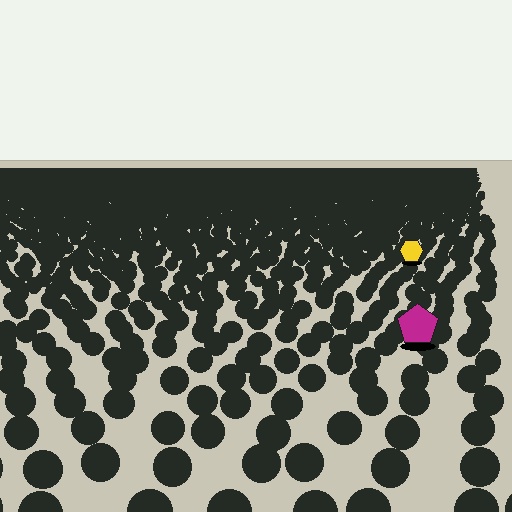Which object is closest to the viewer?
The magenta pentagon is closest. The texture marks near it are larger and more spread out.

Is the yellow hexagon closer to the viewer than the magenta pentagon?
No. The magenta pentagon is closer — you can tell from the texture gradient: the ground texture is coarser near it.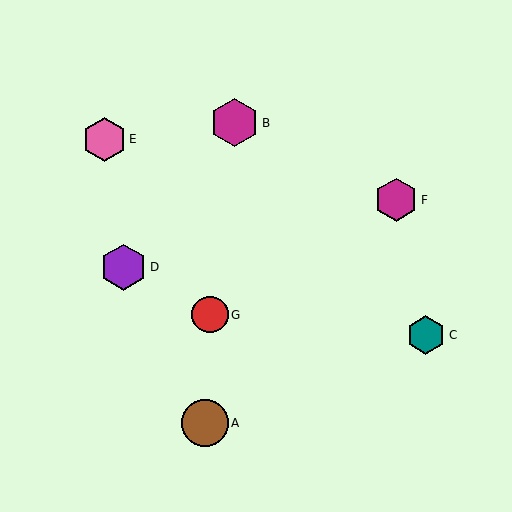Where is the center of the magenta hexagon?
The center of the magenta hexagon is at (396, 200).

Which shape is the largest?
The magenta hexagon (labeled B) is the largest.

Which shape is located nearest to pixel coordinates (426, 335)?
The teal hexagon (labeled C) at (426, 335) is nearest to that location.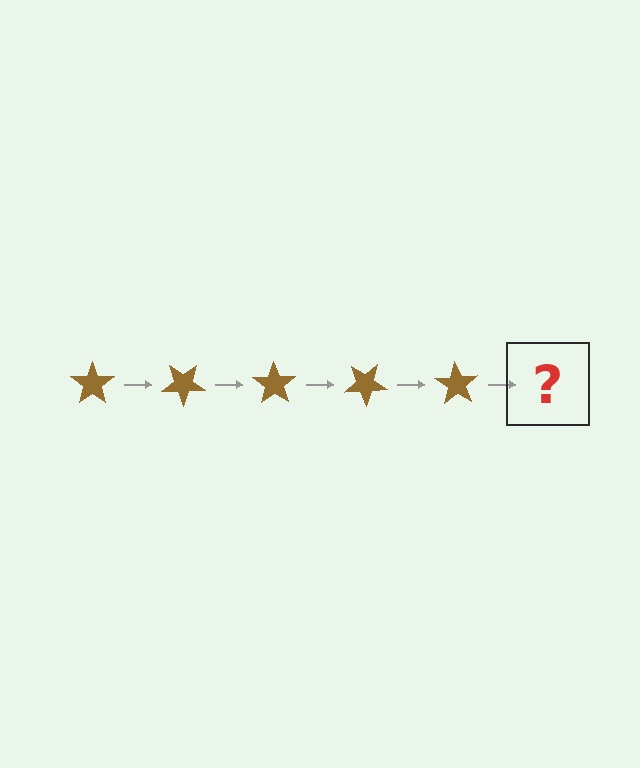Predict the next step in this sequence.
The next step is a brown star rotated 175 degrees.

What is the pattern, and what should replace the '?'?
The pattern is that the star rotates 35 degrees each step. The '?' should be a brown star rotated 175 degrees.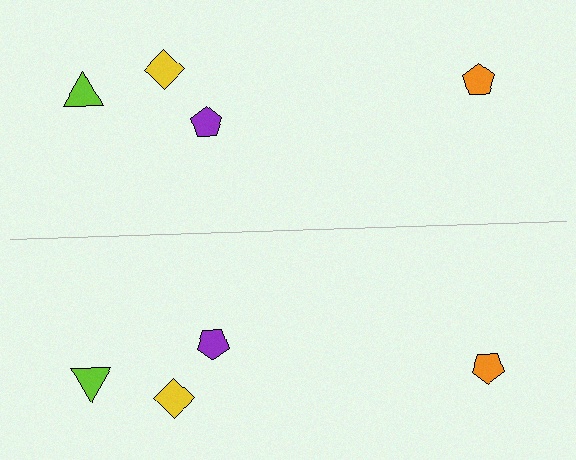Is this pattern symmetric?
Yes, this pattern has bilateral (reflection) symmetry.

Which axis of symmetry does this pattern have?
The pattern has a horizontal axis of symmetry running through the center of the image.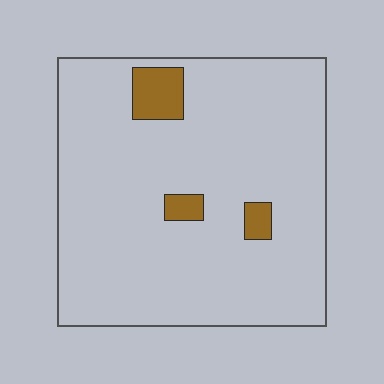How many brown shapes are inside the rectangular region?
3.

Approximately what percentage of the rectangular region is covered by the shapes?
Approximately 5%.